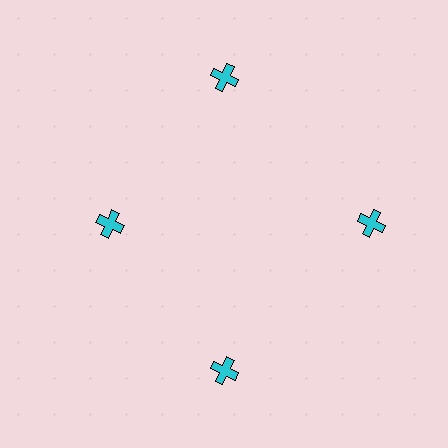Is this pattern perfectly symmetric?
No. The 4 cyan crosses are arranged in a ring, but one element near the 9 o'clock position is pulled inward toward the center, breaking the 4-fold rotational symmetry.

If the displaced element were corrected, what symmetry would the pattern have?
It would have 4-fold rotational symmetry — the pattern would map onto itself every 90 degrees.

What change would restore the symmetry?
The symmetry would be restored by moving it outward, back onto the ring so that all 4 crosses sit at equal angles and equal distance from the center.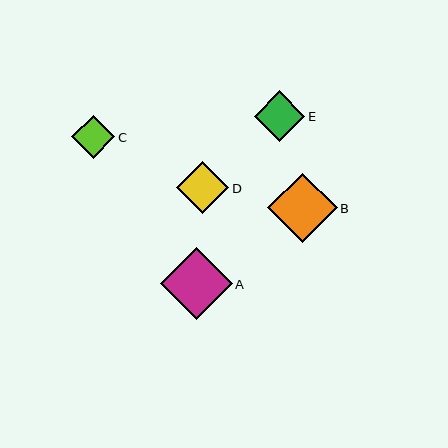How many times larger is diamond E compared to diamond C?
Diamond E is approximately 1.2 times the size of diamond C.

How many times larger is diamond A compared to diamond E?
Diamond A is approximately 1.4 times the size of diamond E.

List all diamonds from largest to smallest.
From largest to smallest: A, B, D, E, C.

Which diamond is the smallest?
Diamond C is the smallest with a size of approximately 43 pixels.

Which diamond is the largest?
Diamond A is the largest with a size of approximately 72 pixels.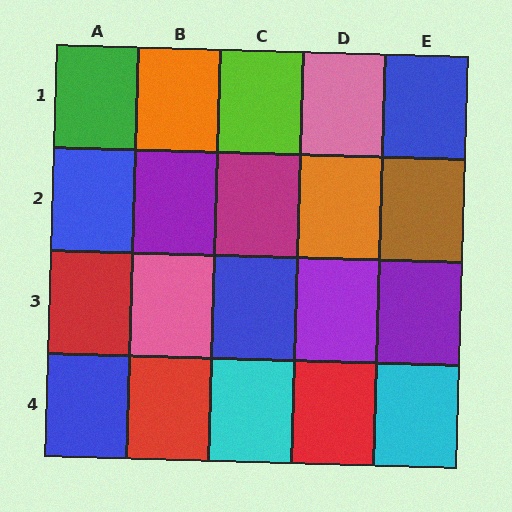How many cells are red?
3 cells are red.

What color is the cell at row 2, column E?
Brown.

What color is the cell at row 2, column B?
Purple.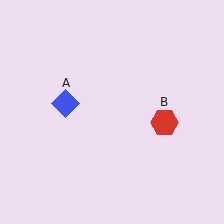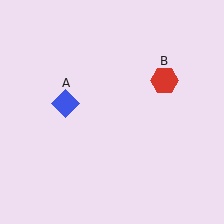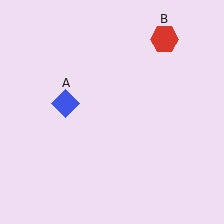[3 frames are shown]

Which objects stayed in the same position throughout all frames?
Blue diamond (object A) remained stationary.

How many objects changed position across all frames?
1 object changed position: red hexagon (object B).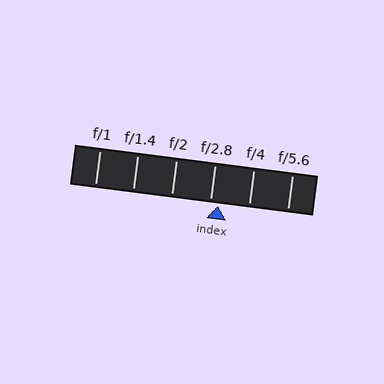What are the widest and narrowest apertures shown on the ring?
The widest aperture shown is f/1 and the narrowest is f/5.6.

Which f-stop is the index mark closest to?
The index mark is closest to f/2.8.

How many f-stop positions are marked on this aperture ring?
There are 6 f-stop positions marked.